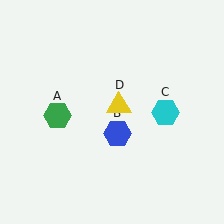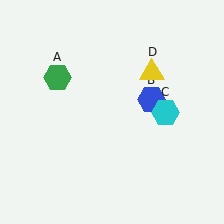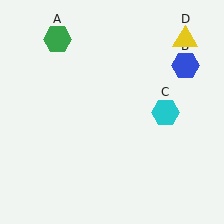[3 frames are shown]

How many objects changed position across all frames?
3 objects changed position: green hexagon (object A), blue hexagon (object B), yellow triangle (object D).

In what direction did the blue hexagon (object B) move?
The blue hexagon (object B) moved up and to the right.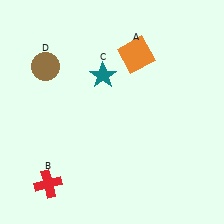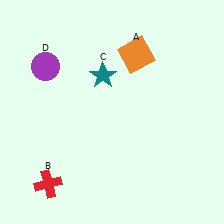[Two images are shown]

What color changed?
The circle (D) changed from brown in Image 1 to purple in Image 2.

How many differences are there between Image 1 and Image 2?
There is 1 difference between the two images.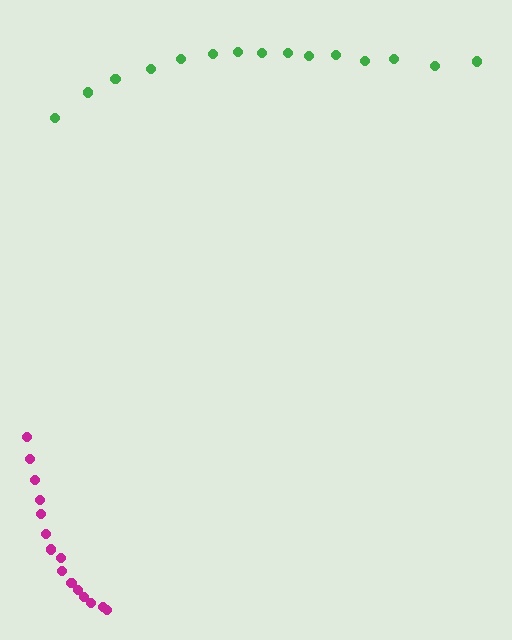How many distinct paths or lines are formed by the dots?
There are 2 distinct paths.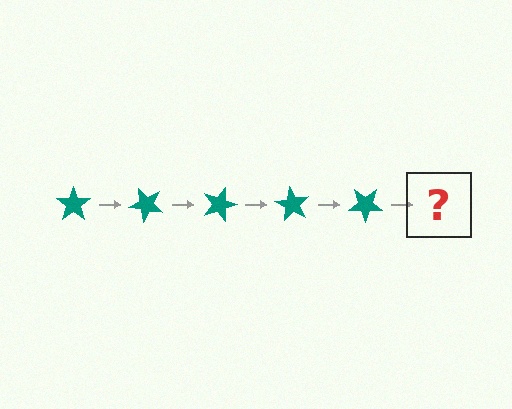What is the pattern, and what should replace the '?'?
The pattern is that the star rotates 45 degrees each step. The '?' should be a teal star rotated 225 degrees.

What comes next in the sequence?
The next element should be a teal star rotated 225 degrees.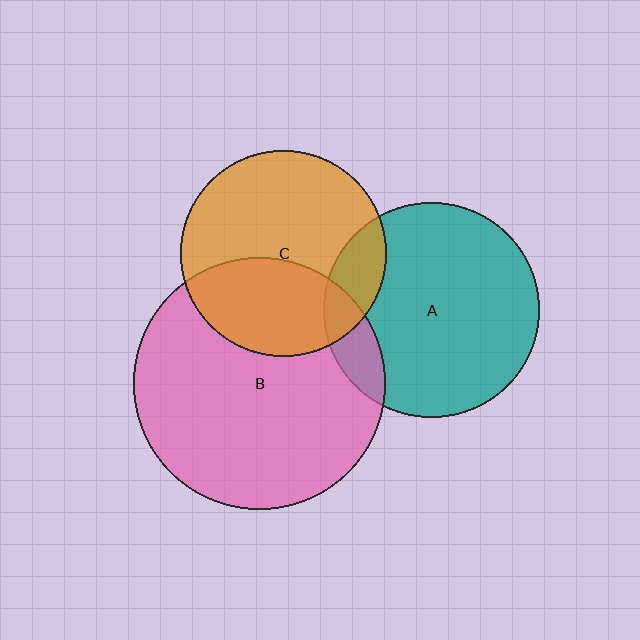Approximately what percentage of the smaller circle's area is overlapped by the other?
Approximately 10%.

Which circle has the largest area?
Circle B (pink).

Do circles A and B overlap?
Yes.